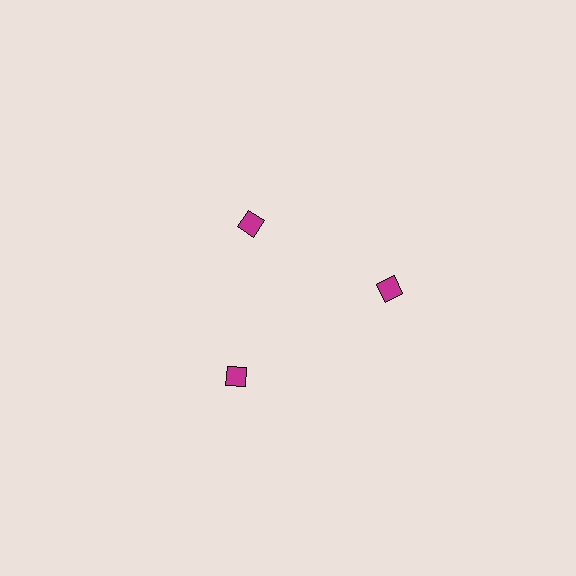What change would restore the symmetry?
The symmetry would be restored by moving it outward, back onto the ring so that all 3 diamonds sit at equal angles and equal distance from the center.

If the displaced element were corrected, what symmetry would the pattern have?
It would have 3-fold rotational symmetry — the pattern would map onto itself every 120 degrees.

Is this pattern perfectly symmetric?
No. The 3 magenta diamonds are arranged in a ring, but one element near the 11 o'clock position is pulled inward toward the center, breaking the 3-fold rotational symmetry.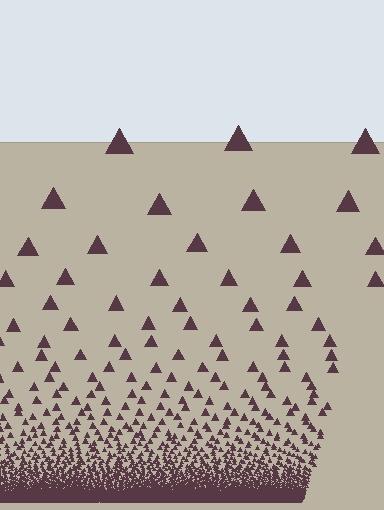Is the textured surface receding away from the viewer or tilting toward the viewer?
The surface appears to tilt toward the viewer. Texture elements get larger and sparser toward the top.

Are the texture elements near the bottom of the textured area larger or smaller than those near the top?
Smaller. The gradient is inverted — elements near the bottom are smaller and denser.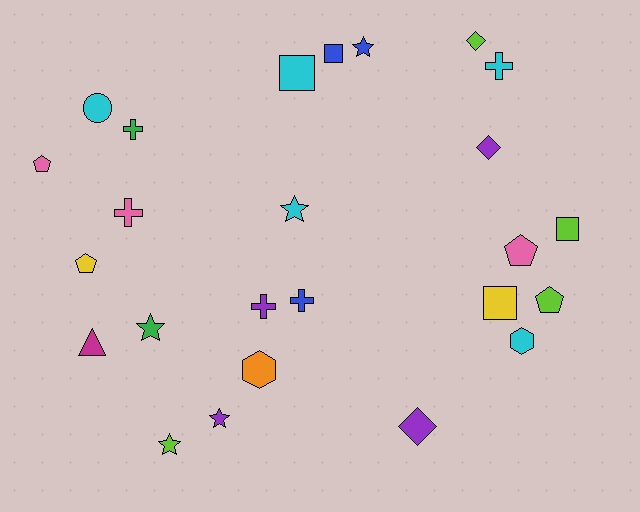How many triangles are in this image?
There is 1 triangle.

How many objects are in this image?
There are 25 objects.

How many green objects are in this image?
There are 2 green objects.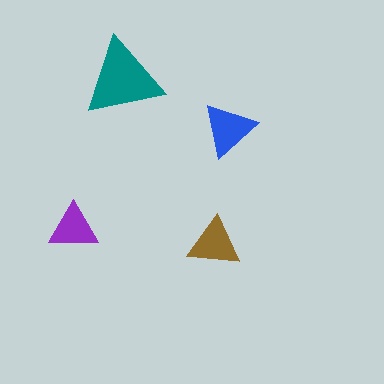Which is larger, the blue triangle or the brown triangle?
The blue one.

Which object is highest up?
The teal triangle is topmost.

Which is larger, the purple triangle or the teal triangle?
The teal one.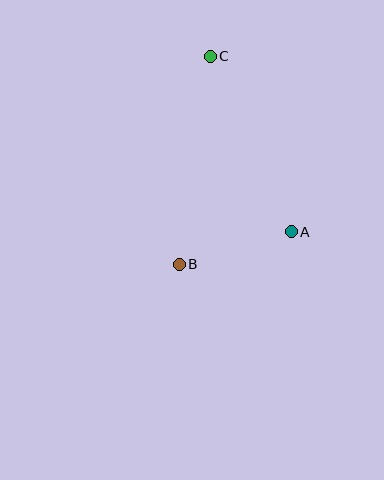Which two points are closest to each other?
Points A and B are closest to each other.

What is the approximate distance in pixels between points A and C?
The distance between A and C is approximately 193 pixels.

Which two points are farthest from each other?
Points B and C are farthest from each other.